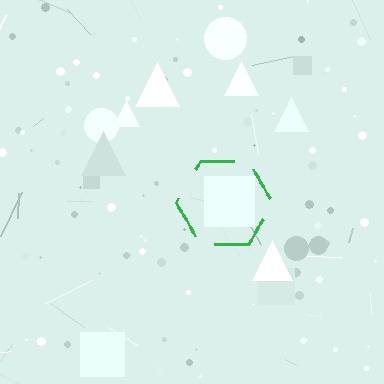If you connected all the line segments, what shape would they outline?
They would outline a hexagon.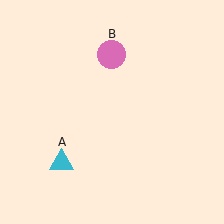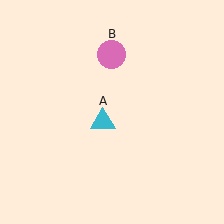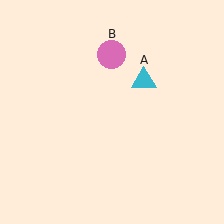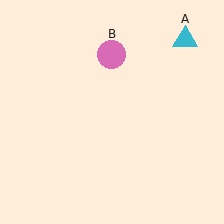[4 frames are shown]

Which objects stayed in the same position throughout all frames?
Pink circle (object B) remained stationary.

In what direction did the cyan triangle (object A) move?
The cyan triangle (object A) moved up and to the right.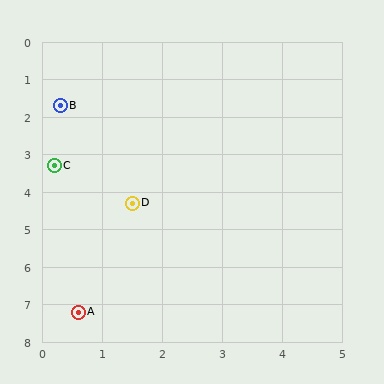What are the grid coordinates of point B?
Point B is at approximately (0.3, 1.7).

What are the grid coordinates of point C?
Point C is at approximately (0.2, 3.3).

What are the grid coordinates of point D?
Point D is at approximately (1.5, 4.3).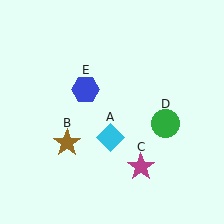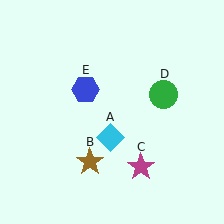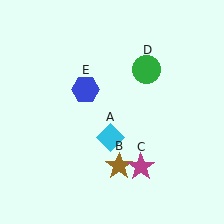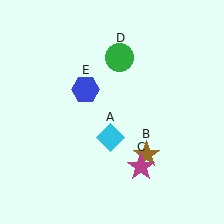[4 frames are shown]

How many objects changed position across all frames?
2 objects changed position: brown star (object B), green circle (object D).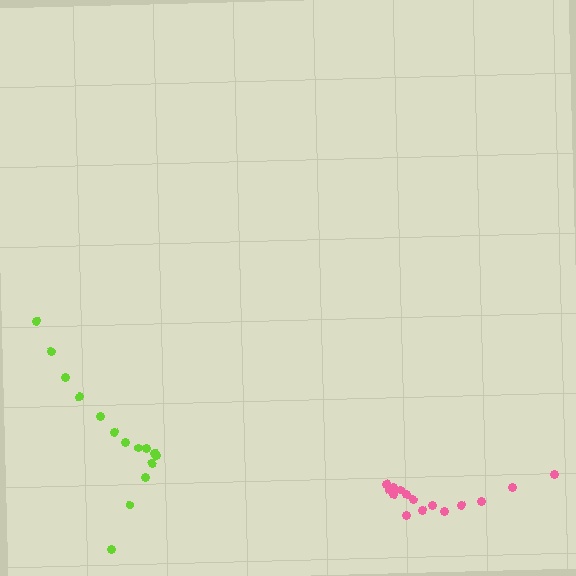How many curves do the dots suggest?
There are 2 distinct paths.